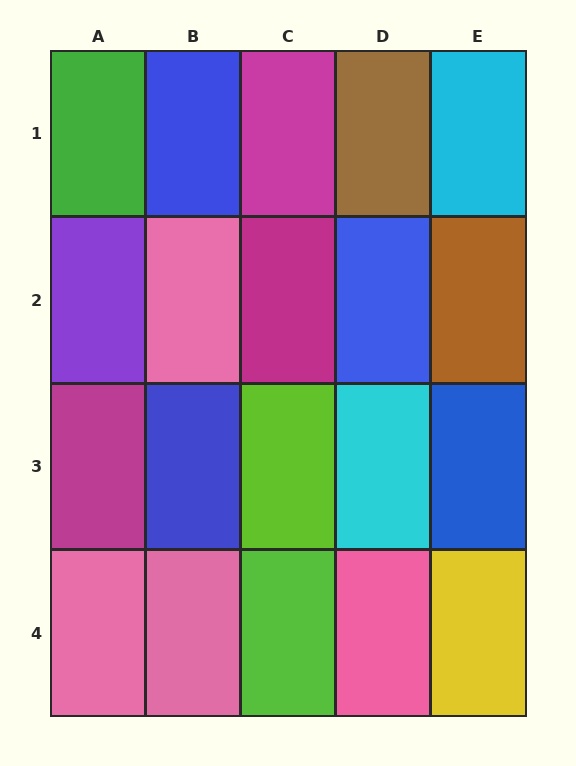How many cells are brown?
2 cells are brown.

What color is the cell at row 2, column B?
Pink.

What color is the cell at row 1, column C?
Magenta.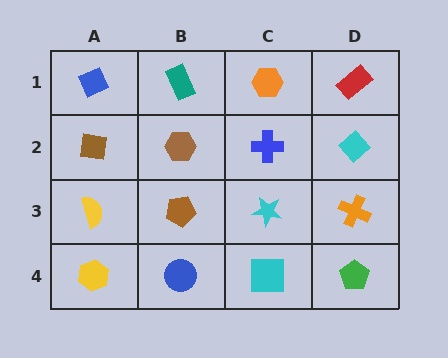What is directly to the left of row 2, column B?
A brown square.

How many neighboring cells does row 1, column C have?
3.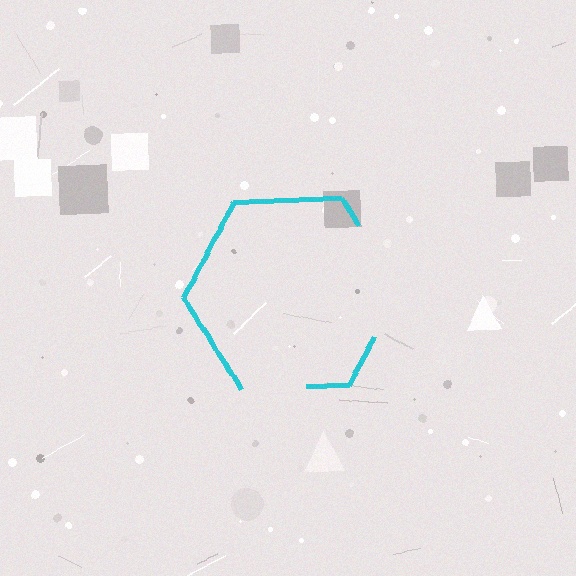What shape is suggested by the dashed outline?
The dashed outline suggests a hexagon.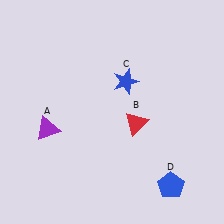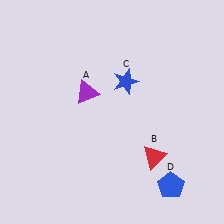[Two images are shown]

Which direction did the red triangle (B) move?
The red triangle (B) moved down.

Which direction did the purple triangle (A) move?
The purple triangle (A) moved right.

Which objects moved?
The objects that moved are: the purple triangle (A), the red triangle (B).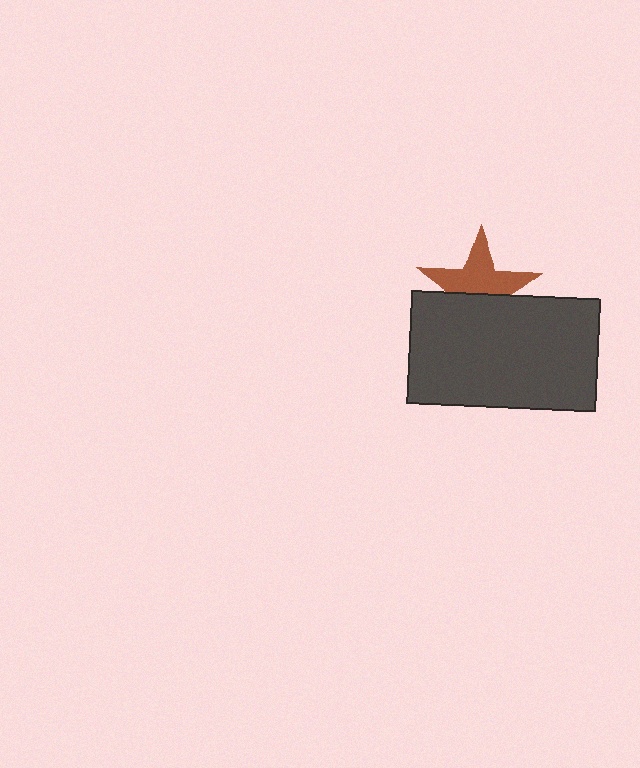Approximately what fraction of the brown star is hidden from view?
Roughly 44% of the brown star is hidden behind the dark gray rectangle.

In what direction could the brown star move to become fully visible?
The brown star could move up. That would shift it out from behind the dark gray rectangle entirely.